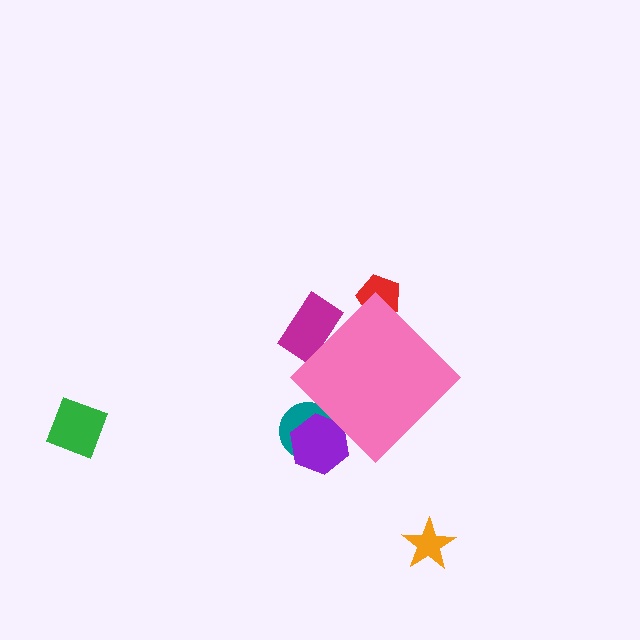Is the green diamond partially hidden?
No, the green diamond is fully visible.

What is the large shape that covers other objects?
A pink diamond.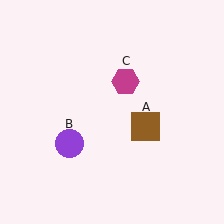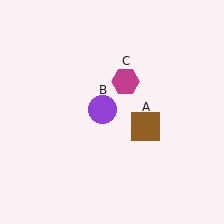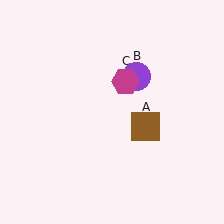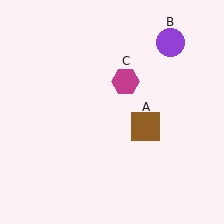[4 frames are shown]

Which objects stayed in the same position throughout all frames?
Brown square (object A) and magenta hexagon (object C) remained stationary.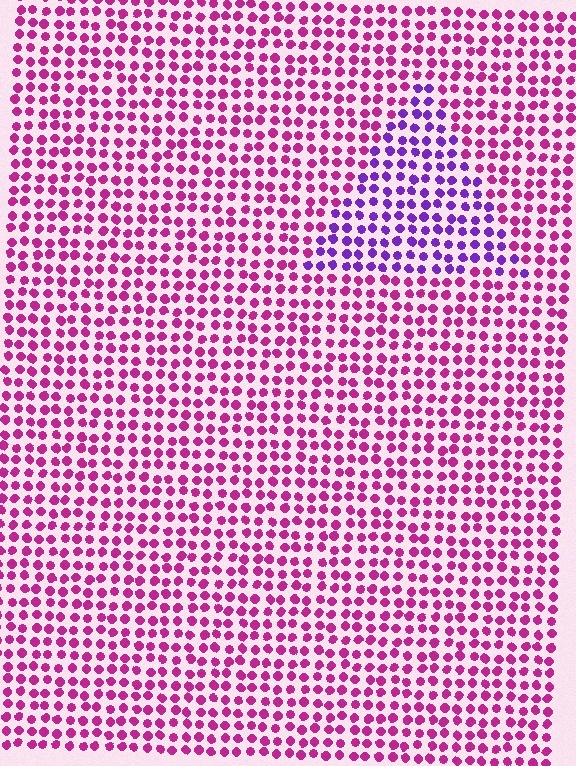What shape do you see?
I see a triangle.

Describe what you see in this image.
The image is filled with small magenta elements in a uniform arrangement. A triangle-shaped region is visible where the elements are tinted to a slightly different hue, forming a subtle color boundary.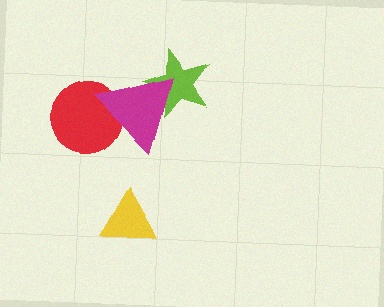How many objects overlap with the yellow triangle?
0 objects overlap with the yellow triangle.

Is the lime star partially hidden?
Yes, it is partially covered by another shape.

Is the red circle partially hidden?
Yes, it is partially covered by another shape.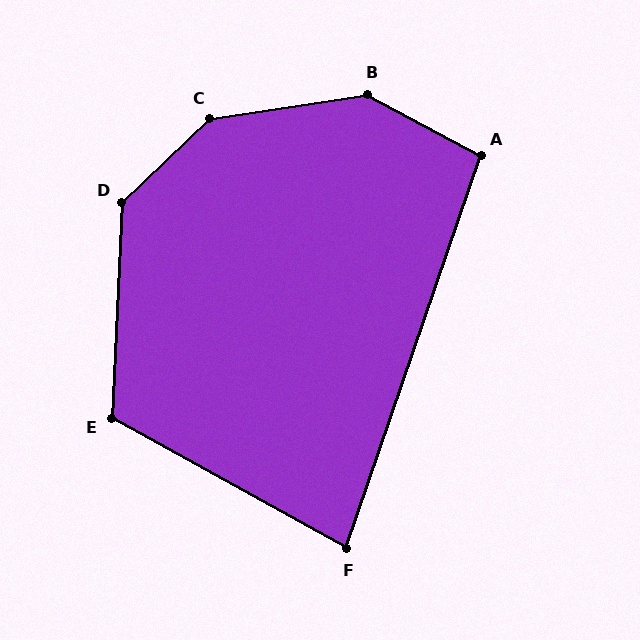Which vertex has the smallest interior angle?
F, at approximately 80 degrees.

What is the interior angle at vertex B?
Approximately 143 degrees (obtuse).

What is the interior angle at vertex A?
Approximately 99 degrees (obtuse).